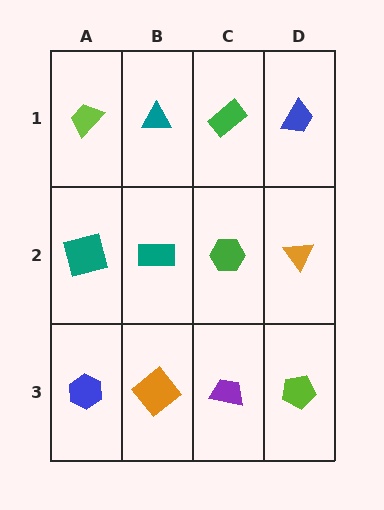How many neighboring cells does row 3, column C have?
3.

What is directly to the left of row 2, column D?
A green hexagon.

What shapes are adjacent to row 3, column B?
A teal rectangle (row 2, column B), a blue hexagon (row 3, column A), a purple trapezoid (row 3, column C).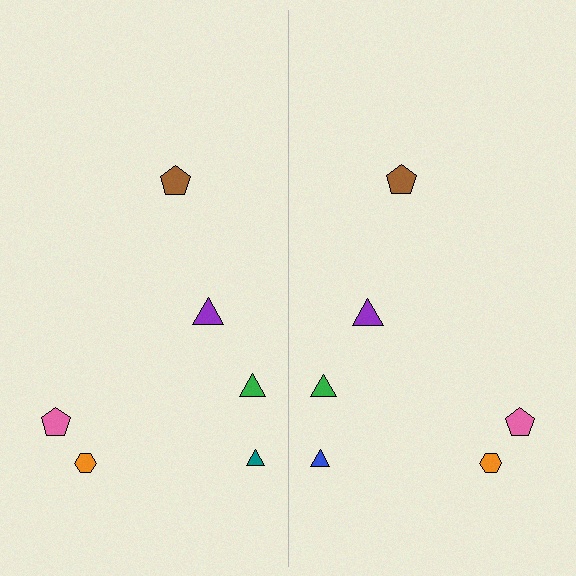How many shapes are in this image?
There are 12 shapes in this image.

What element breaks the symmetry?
The blue triangle on the right side breaks the symmetry — its mirror counterpart is teal.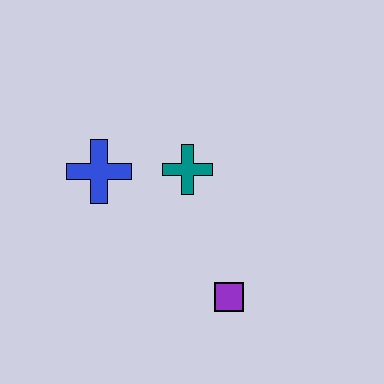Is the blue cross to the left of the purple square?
Yes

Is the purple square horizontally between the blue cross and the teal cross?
No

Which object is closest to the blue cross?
The teal cross is closest to the blue cross.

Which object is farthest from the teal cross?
The purple square is farthest from the teal cross.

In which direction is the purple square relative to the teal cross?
The purple square is below the teal cross.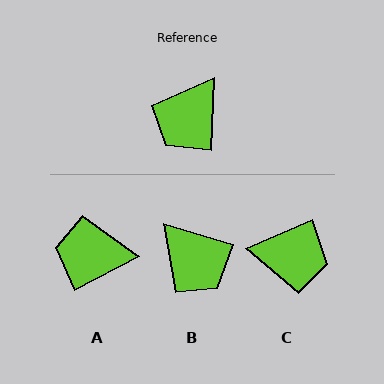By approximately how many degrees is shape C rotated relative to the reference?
Approximately 116 degrees counter-clockwise.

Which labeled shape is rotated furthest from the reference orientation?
C, about 116 degrees away.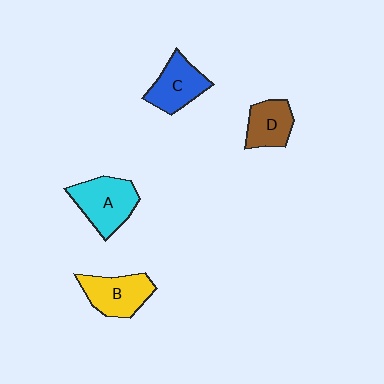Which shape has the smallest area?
Shape D (brown).